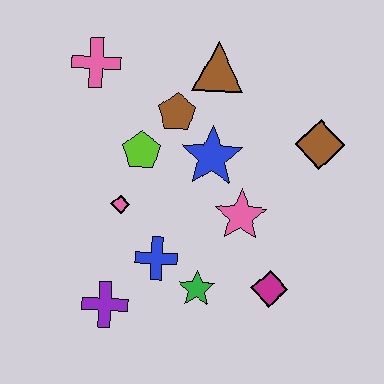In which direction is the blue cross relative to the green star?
The blue cross is to the left of the green star.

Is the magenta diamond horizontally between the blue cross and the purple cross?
No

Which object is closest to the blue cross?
The green star is closest to the blue cross.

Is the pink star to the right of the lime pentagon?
Yes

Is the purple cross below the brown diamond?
Yes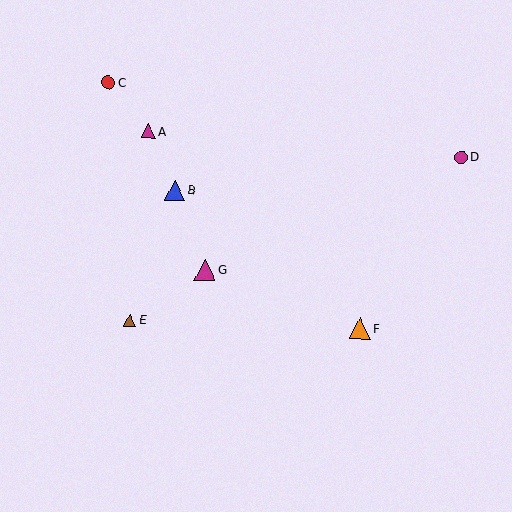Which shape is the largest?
The orange triangle (labeled F) is the largest.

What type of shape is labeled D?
Shape D is a magenta circle.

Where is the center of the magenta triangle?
The center of the magenta triangle is at (205, 270).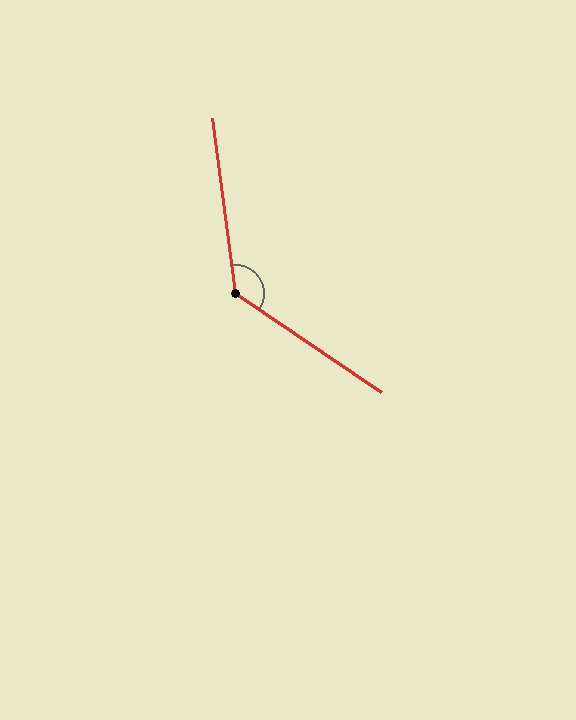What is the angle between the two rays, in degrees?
Approximately 132 degrees.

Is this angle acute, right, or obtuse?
It is obtuse.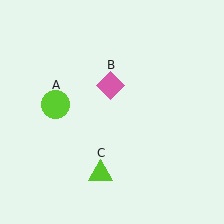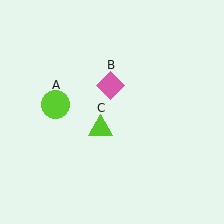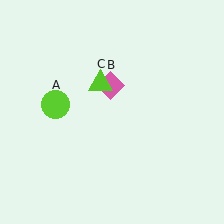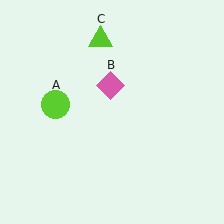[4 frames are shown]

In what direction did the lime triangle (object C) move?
The lime triangle (object C) moved up.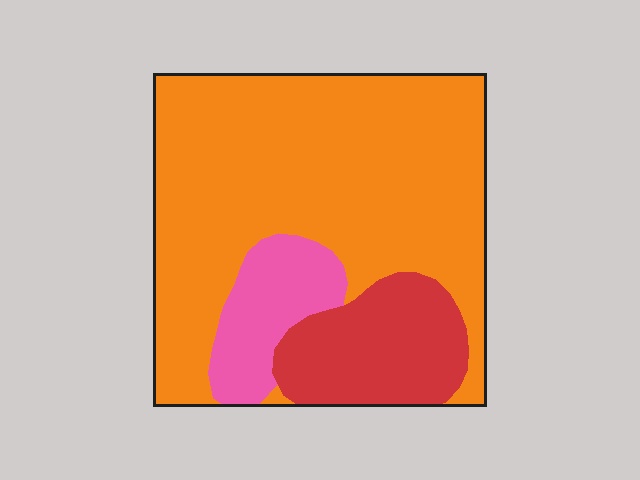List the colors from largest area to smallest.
From largest to smallest: orange, red, pink.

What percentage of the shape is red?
Red takes up about one sixth (1/6) of the shape.